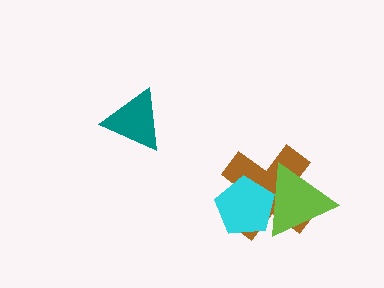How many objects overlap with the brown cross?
2 objects overlap with the brown cross.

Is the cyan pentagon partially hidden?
Yes, it is partially covered by another shape.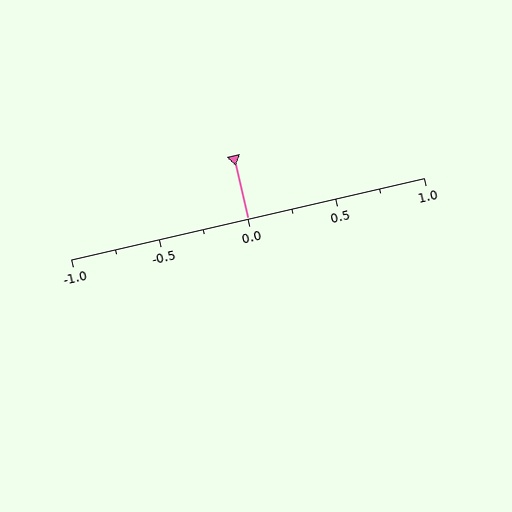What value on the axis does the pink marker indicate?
The marker indicates approximately 0.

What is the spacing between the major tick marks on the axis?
The major ticks are spaced 0.5 apart.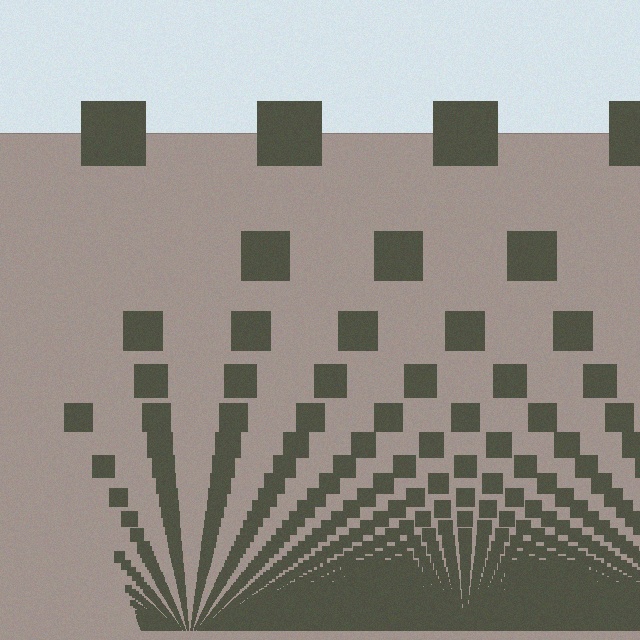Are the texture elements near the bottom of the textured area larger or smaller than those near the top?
Smaller. The gradient is inverted — elements near the bottom are smaller and denser.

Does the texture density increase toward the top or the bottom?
Density increases toward the bottom.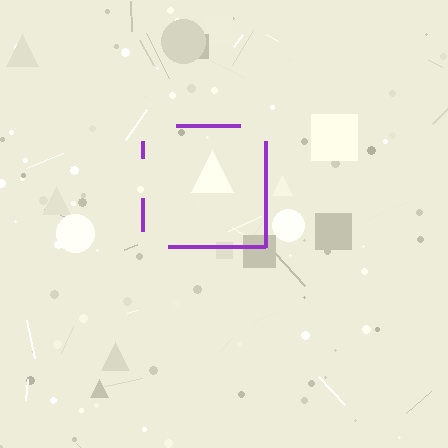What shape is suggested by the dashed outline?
The dashed outline suggests a square.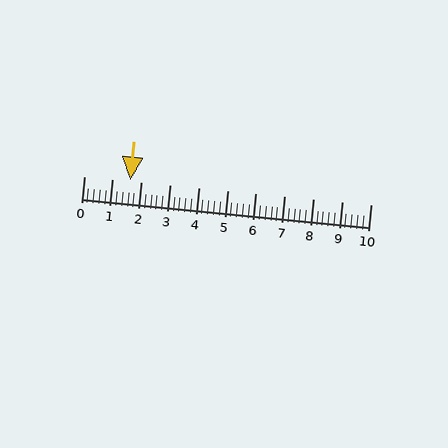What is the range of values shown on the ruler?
The ruler shows values from 0 to 10.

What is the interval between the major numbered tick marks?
The major tick marks are spaced 1 units apart.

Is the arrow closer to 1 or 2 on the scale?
The arrow is closer to 2.